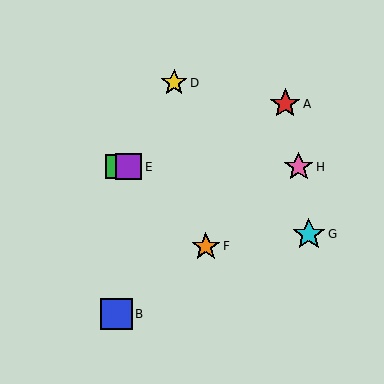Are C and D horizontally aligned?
No, C is at y≈167 and D is at y≈83.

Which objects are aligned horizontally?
Objects C, E, H are aligned horizontally.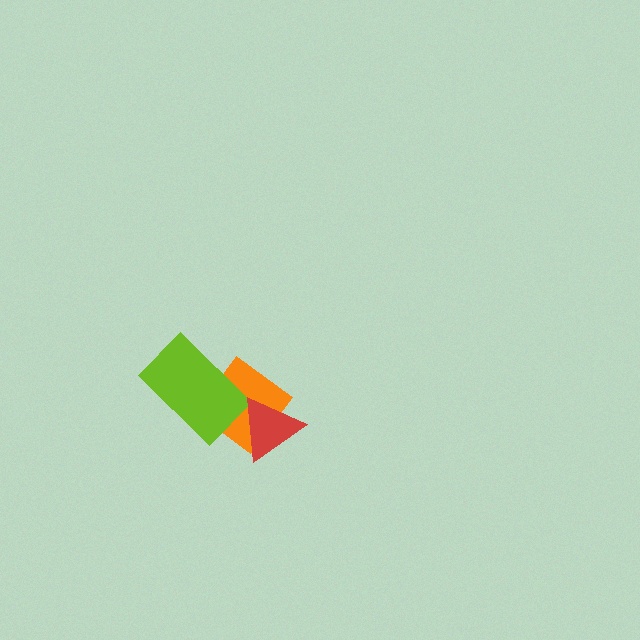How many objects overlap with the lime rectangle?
1 object overlaps with the lime rectangle.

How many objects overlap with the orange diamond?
2 objects overlap with the orange diamond.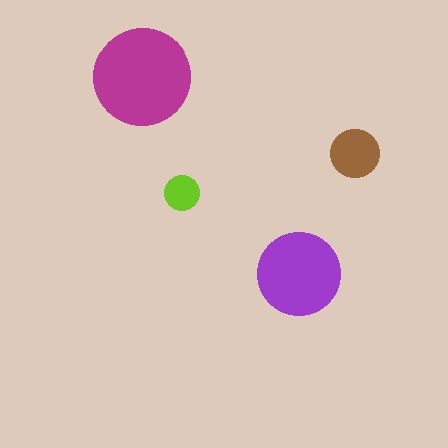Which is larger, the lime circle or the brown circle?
The brown one.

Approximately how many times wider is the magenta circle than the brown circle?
About 2 times wider.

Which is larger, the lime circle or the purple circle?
The purple one.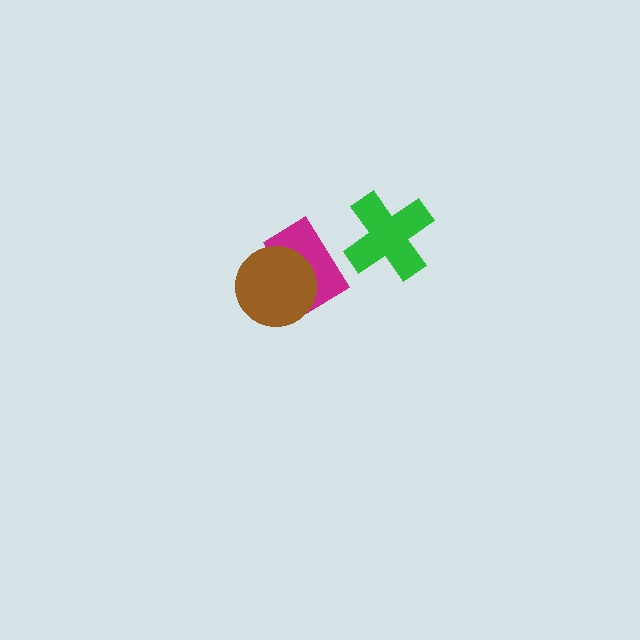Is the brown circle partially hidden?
No, no other shape covers it.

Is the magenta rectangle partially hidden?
Yes, it is partially covered by another shape.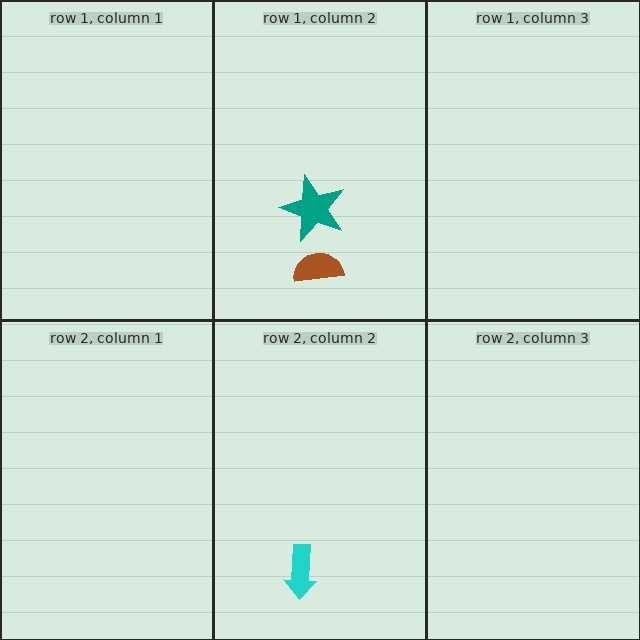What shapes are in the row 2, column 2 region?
The cyan arrow.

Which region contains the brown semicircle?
The row 1, column 2 region.